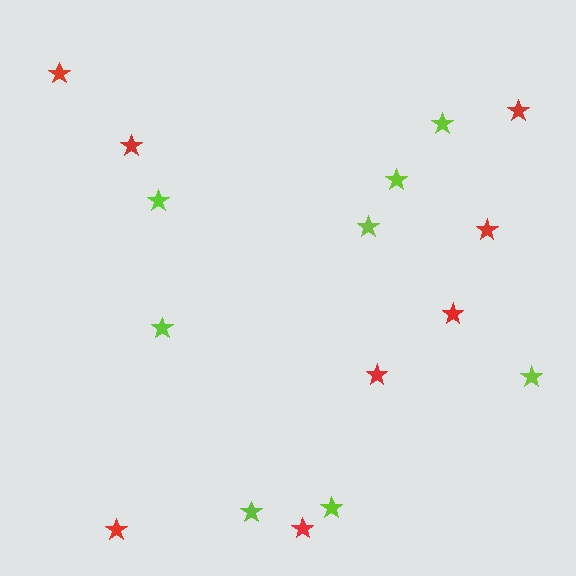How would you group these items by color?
There are 2 groups: one group of red stars (8) and one group of lime stars (8).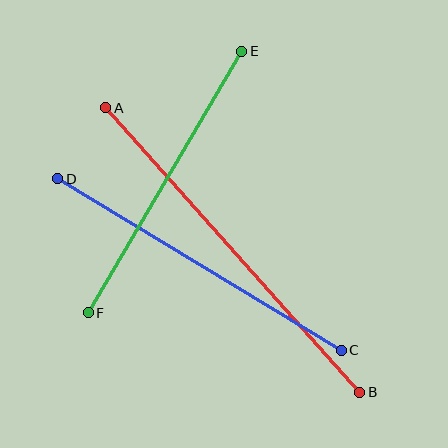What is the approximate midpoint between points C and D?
The midpoint is at approximately (200, 265) pixels.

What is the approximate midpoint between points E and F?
The midpoint is at approximately (165, 182) pixels.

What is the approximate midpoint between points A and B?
The midpoint is at approximately (233, 250) pixels.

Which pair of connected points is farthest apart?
Points A and B are farthest apart.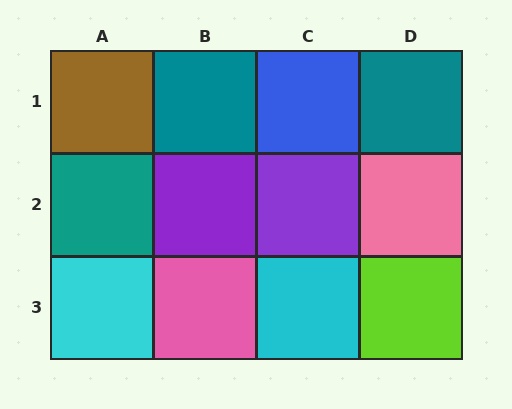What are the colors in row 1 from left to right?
Brown, teal, blue, teal.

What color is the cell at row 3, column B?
Pink.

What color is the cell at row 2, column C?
Purple.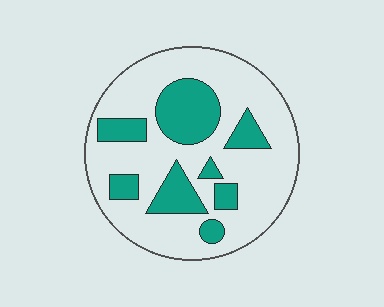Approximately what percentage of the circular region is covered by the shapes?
Approximately 25%.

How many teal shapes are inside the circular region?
8.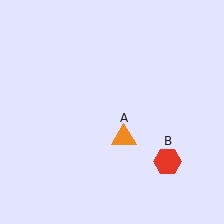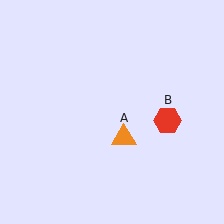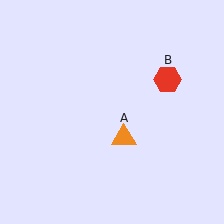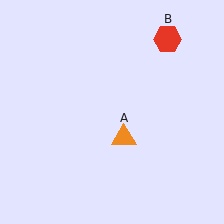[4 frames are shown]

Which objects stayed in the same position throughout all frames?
Orange triangle (object A) remained stationary.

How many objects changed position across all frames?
1 object changed position: red hexagon (object B).